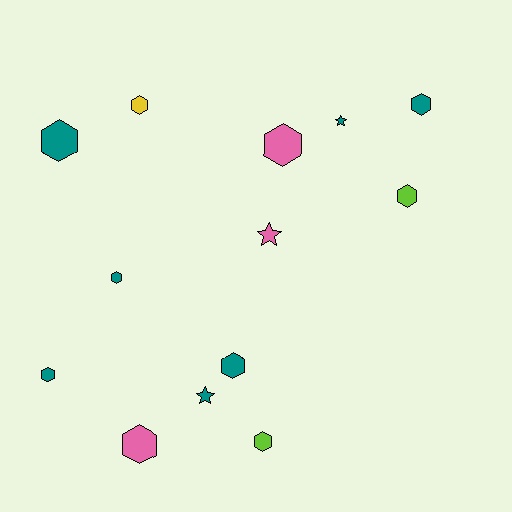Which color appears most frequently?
Teal, with 7 objects.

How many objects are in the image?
There are 13 objects.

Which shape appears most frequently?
Hexagon, with 10 objects.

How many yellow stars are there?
There are no yellow stars.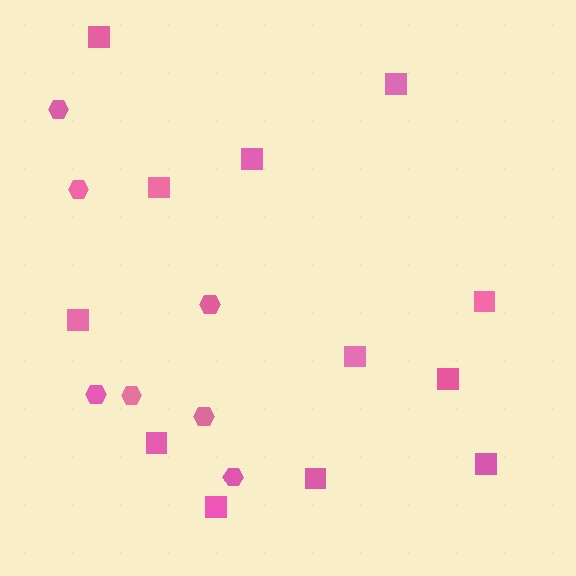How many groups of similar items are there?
There are 2 groups: one group of squares (12) and one group of hexagons (7).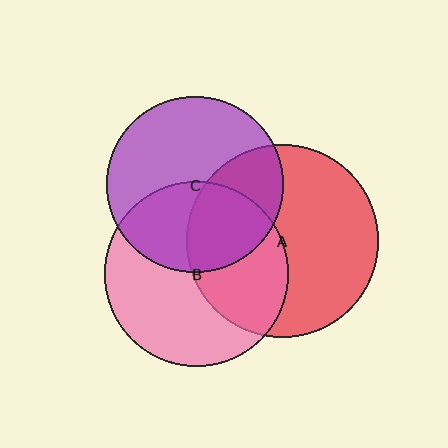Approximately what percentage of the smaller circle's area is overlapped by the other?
Approximately 35%.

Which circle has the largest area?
Circle A (red).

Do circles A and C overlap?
Yes.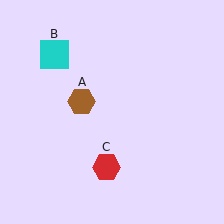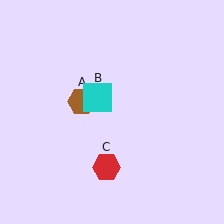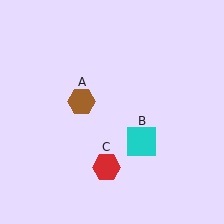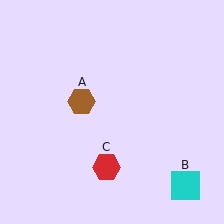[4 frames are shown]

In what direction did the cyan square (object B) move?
The cyan square (object B) moved down and to the right.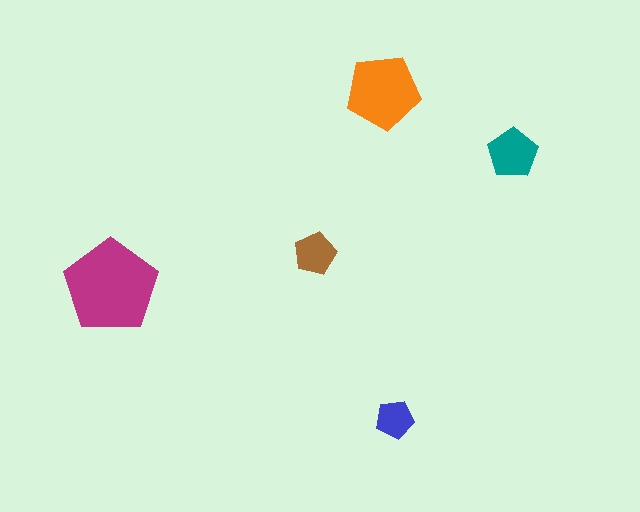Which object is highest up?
The orange pentagon is topmost.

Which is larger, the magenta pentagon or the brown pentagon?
The magenta one.